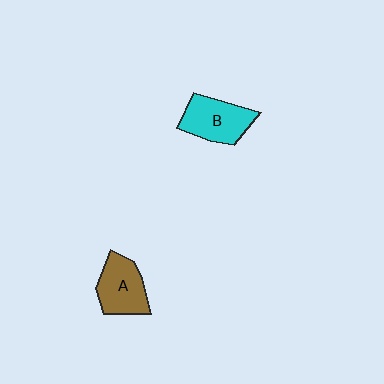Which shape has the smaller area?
Shape A (brown).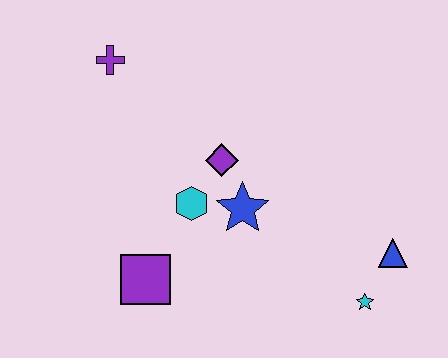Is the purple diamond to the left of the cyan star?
Yes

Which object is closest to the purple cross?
The purple diamond is closest to the purple cross.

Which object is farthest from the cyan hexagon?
The blue triangle is farthest from the cyan hexagon.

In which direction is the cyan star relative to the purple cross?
The cyan star is to the right of the purple cross.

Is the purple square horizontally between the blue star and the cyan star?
No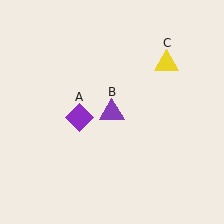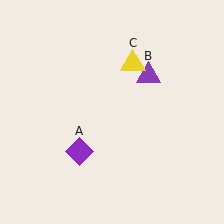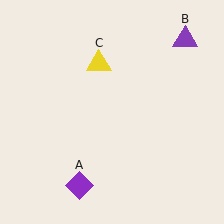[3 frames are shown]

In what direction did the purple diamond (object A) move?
The purple diamond (object A) moved down.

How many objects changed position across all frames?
3 objects changed position: purple diamond (object A), purple triangle (object B), yellow triangle (object C).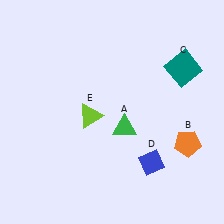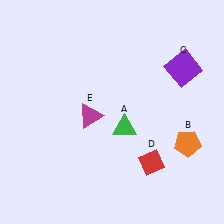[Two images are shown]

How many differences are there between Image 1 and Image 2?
There are 3 differences between the two images.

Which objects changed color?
C changed from teal to purple. D changed from blue to red. E changed from lime to magenta.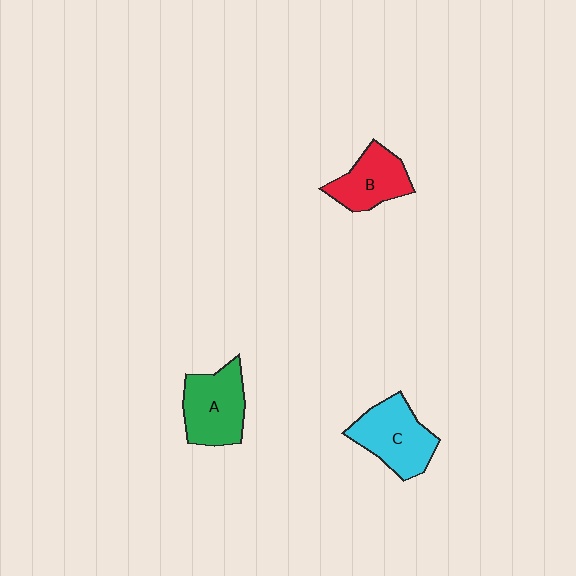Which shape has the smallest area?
Shape B (red).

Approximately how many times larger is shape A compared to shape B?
Approximately 1.2 times.